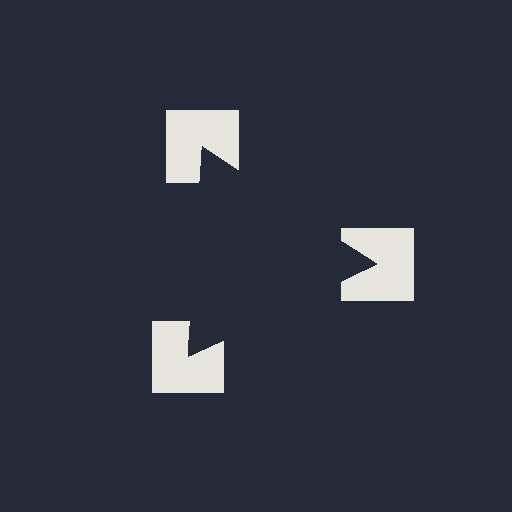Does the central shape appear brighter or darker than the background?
It typically appears slightly darker than the background, even though no actual brightness change is drawn.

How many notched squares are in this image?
There are 3 — one at each vertex of the illusory triangle.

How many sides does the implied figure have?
3 sides.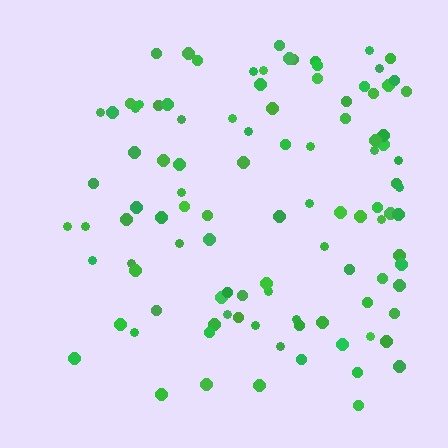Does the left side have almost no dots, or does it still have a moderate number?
Still a moderate number, just noticeably fewer than the right.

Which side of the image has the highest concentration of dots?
The right.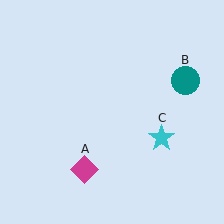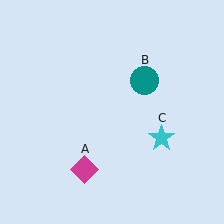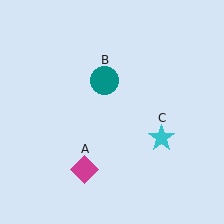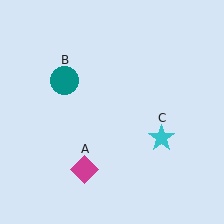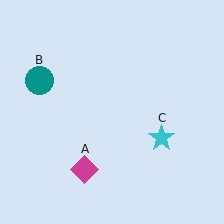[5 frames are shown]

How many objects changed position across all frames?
1 object changed position: teal circle (object B).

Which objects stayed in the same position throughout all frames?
Magenta diamond (object A) and cyan star (object C) remained stationary.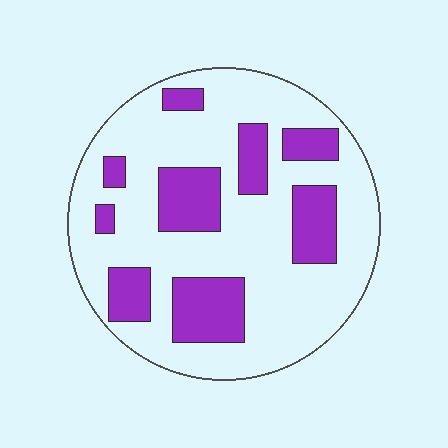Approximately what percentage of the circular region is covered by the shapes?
Approximately 25%.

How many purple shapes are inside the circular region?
9.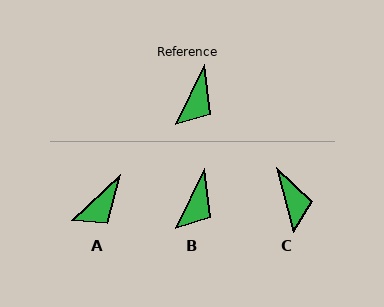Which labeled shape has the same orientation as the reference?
B.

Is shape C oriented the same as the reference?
No, it is off by about 40 degrees.